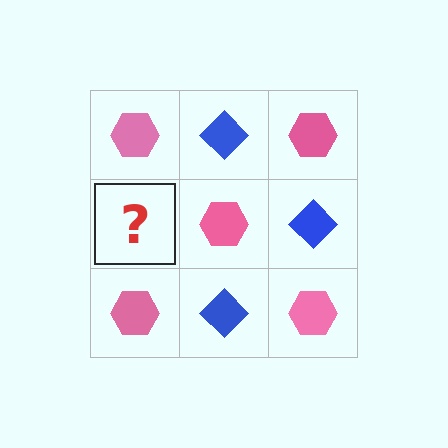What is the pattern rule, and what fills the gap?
The rule is that it alternates pink hexagon and blue diamond in a checkerboard pattern. The gap should be filled with a blue diamond.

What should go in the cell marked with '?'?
The missing cell should contain a blue diamond.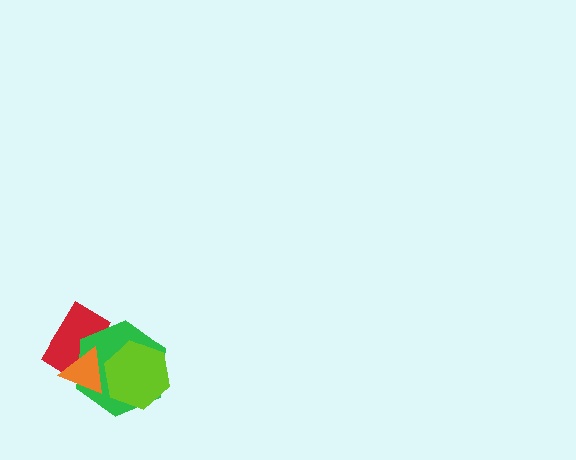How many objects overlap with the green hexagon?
3 objects overlap with the green hexagon.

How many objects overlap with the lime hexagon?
2 objects overlap with the lime hexagon.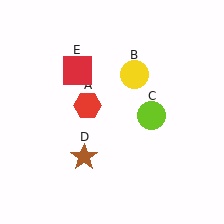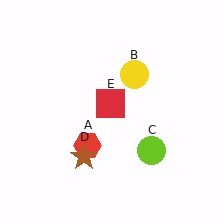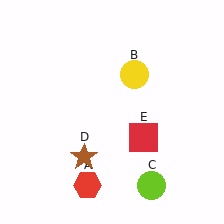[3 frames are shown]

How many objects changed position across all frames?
3 objects changed position: red hexagon (object A), lime circle (object C), red square (object E).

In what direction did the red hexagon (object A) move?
The red hexagon (object A) moved down.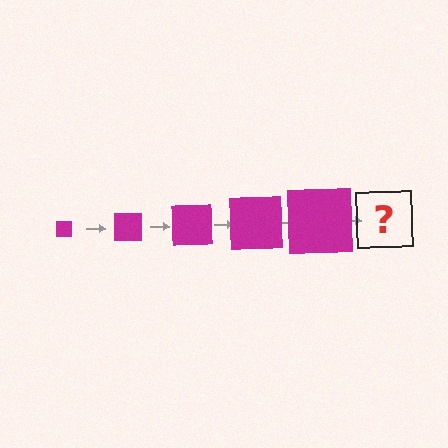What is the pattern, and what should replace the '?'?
The pattern is that the square gets progressively larger each step. The '?' should be a magenta square, larger than the previous one.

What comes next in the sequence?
The next element should be a magenta square, larger than the previous one.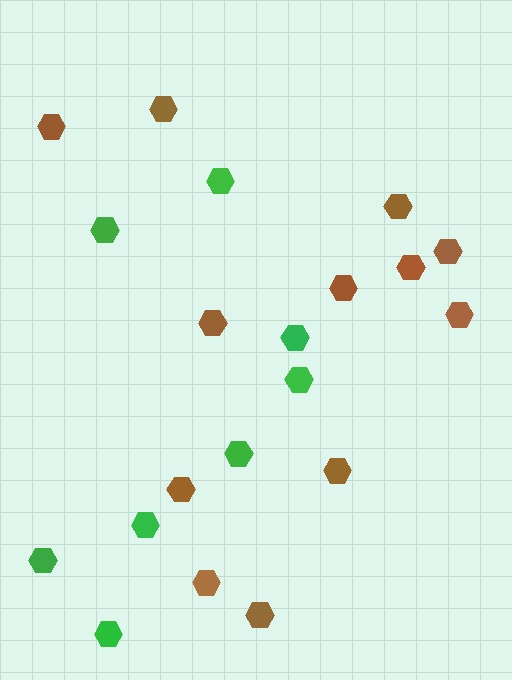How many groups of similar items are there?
There are 2 groups: one group of brown hexagons (12) and one group of green hexagons (8).